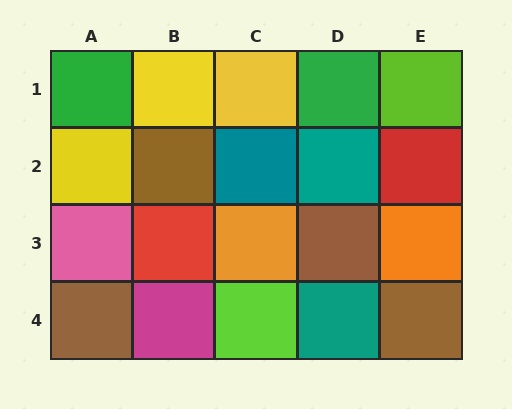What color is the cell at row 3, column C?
Orange.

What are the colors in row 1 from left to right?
Green, yellow, yellow, green, lime.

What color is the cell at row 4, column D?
Teal.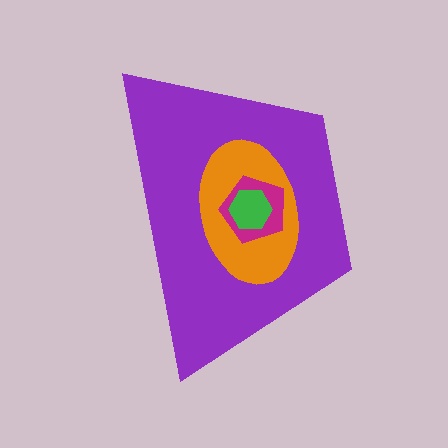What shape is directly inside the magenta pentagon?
The green hexagon.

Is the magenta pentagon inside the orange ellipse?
Yes.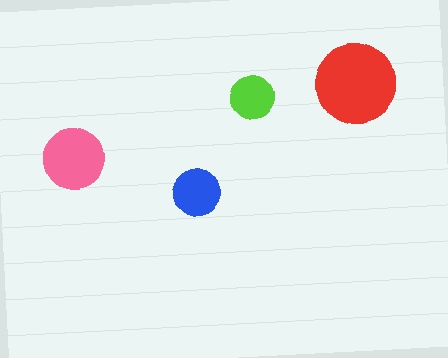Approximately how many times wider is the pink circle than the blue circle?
About 1.5 times wider.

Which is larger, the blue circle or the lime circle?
The blue one.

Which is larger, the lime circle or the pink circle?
The pink one.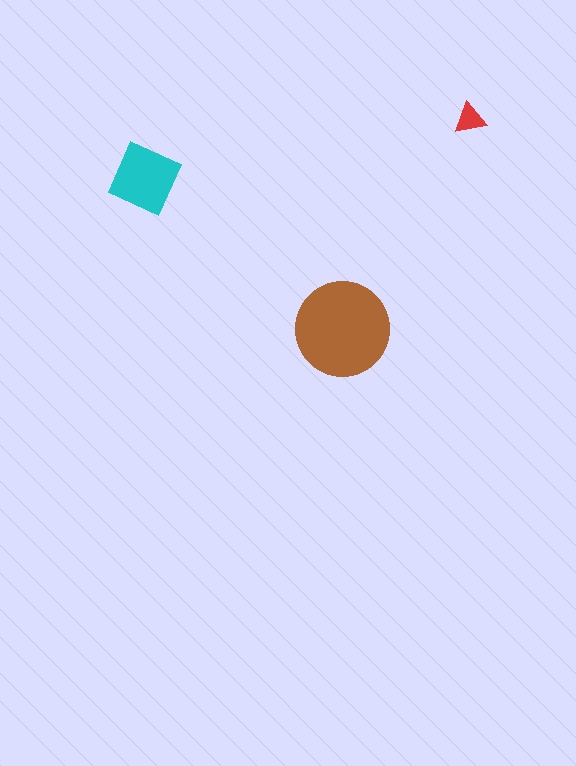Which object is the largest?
The brown circle.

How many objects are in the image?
There are 3 objects in the image.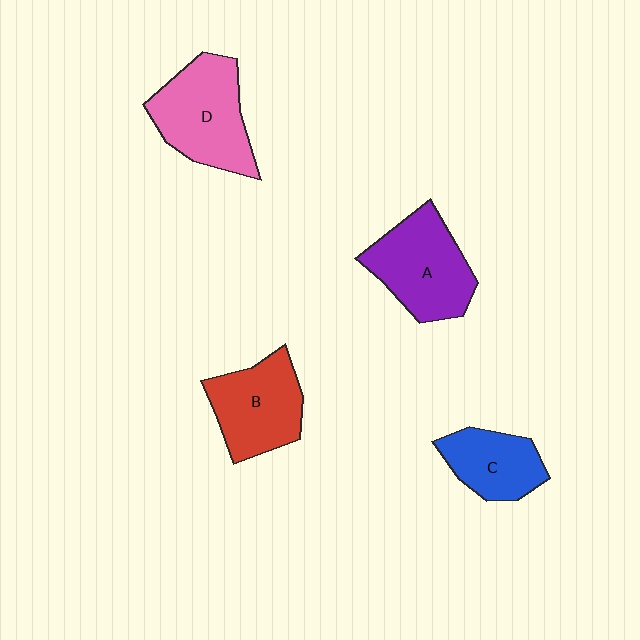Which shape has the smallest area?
Shape C (blue).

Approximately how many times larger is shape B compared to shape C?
Approximately 1.3 times.